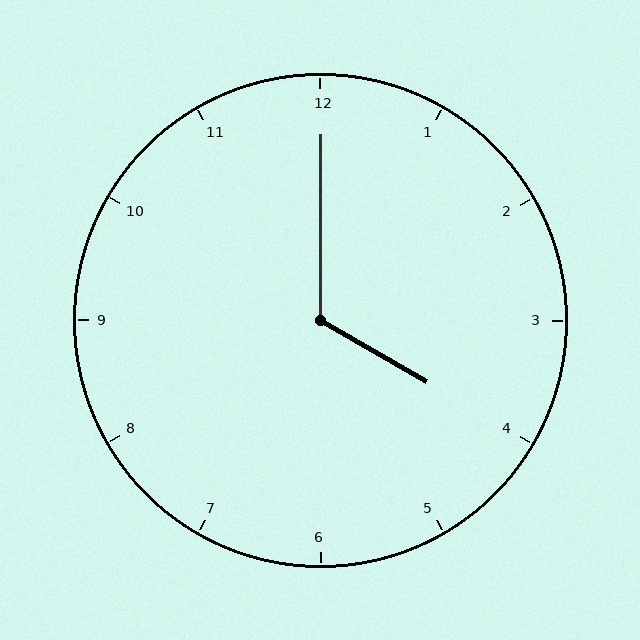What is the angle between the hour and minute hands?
Approximately 120 degrees.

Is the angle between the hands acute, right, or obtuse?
It is obtuse.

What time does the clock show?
4:00.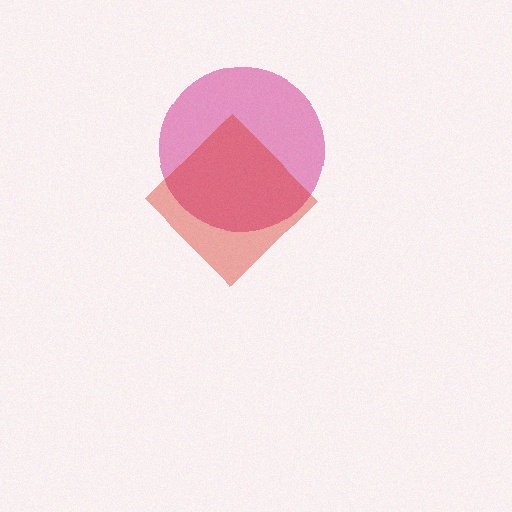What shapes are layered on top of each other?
The layered shapes are: a pink circle, a red diamond.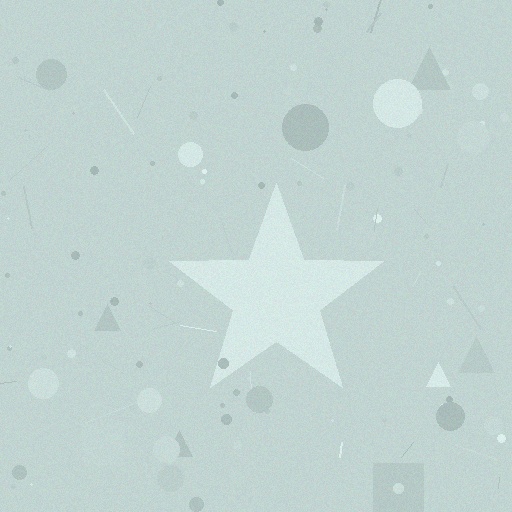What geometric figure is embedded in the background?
A star is embedded in the background.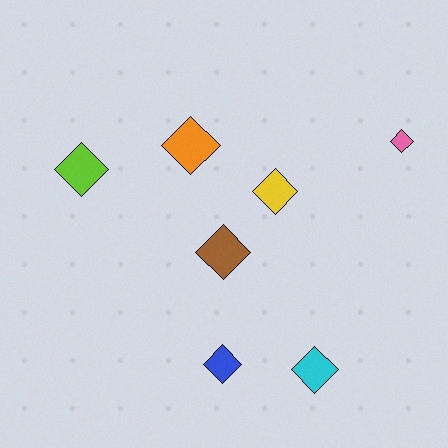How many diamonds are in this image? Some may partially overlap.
There are 7 diamonds.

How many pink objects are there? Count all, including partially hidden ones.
There is 1 pink object.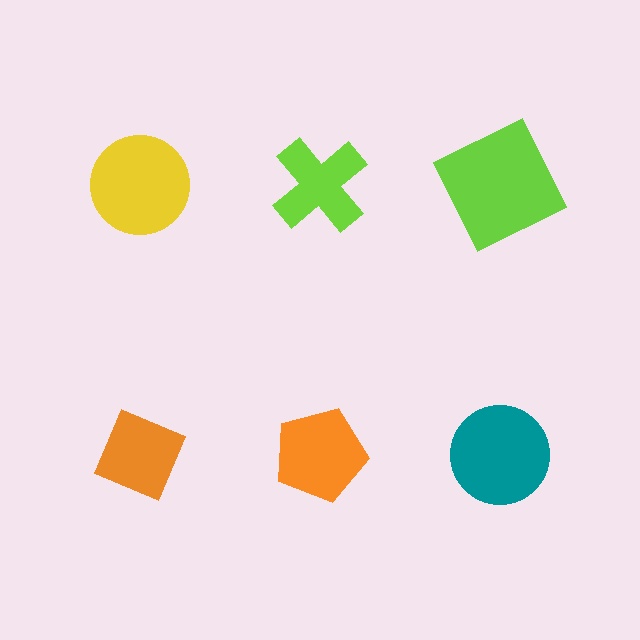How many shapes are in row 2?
3 shapes.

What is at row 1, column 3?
A lime square.